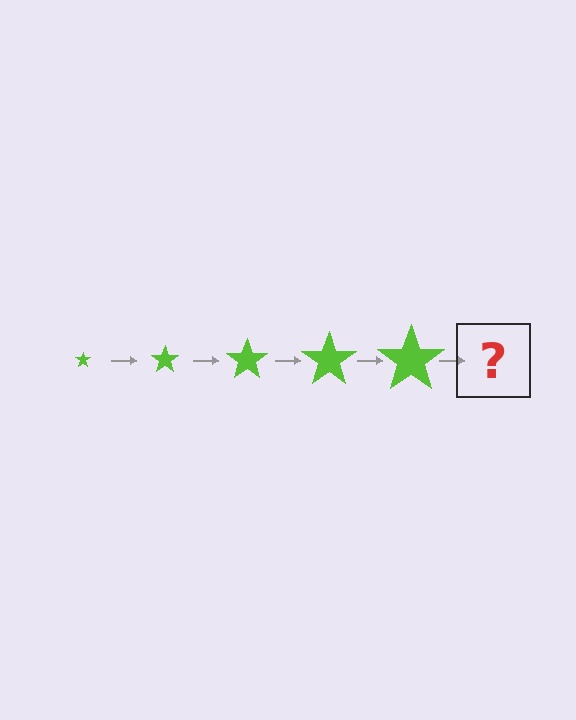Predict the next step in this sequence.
The next step is a lime star, larger than the previous one.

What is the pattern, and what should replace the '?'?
The pattern is that the star gets progressively larger each step. The '?' should be a lime star, larger than the previous one.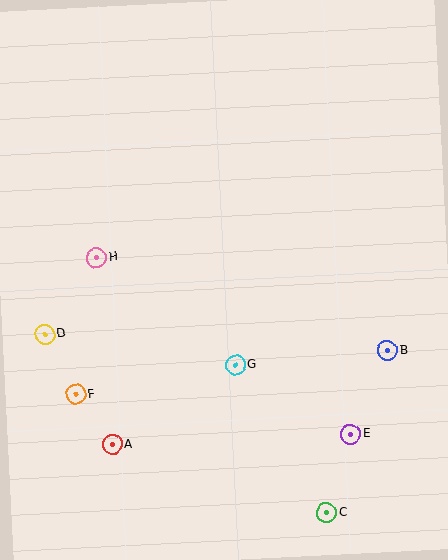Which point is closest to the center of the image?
Point G at (236, 365) is closest to the center.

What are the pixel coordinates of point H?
Point H is at (96, 258).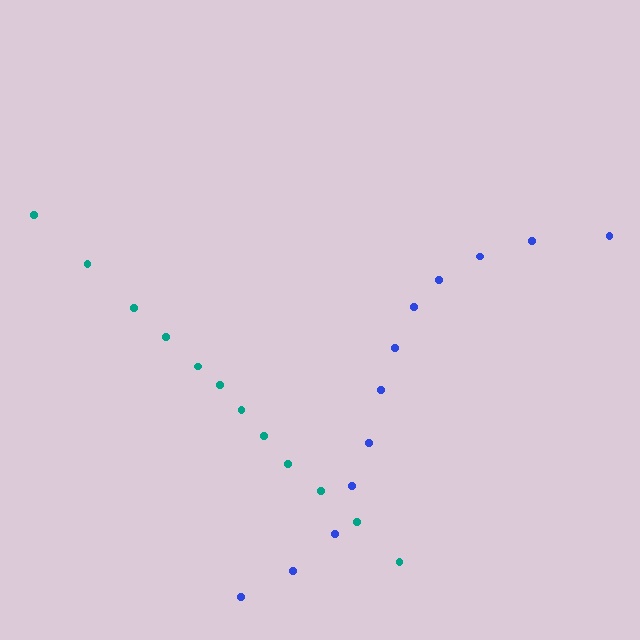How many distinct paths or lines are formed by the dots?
There are 2 distinct paths.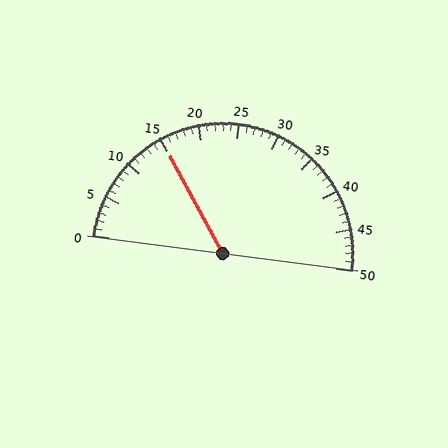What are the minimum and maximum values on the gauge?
The gauge ranges from 0 to 50.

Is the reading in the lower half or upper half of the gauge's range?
The reading is in the lower half of the range (0 to 50).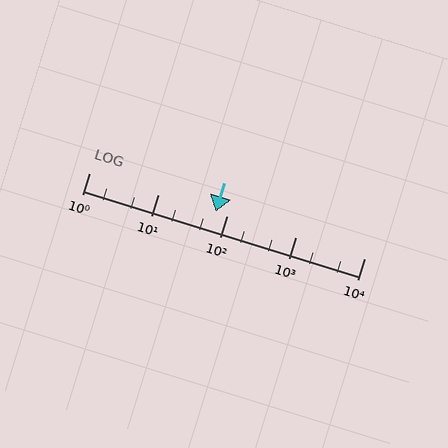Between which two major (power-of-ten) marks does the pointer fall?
The pointer is between 10 and 100.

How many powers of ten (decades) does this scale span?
The scale spans 4 decades, from 1 to 10000.